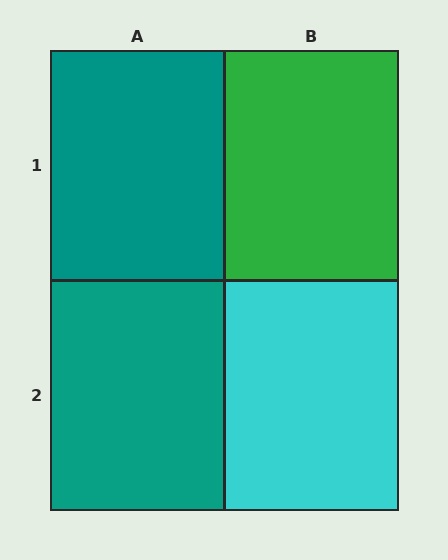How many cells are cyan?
1 cell is cyan.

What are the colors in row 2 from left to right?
Teal, cyan.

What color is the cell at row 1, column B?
Green.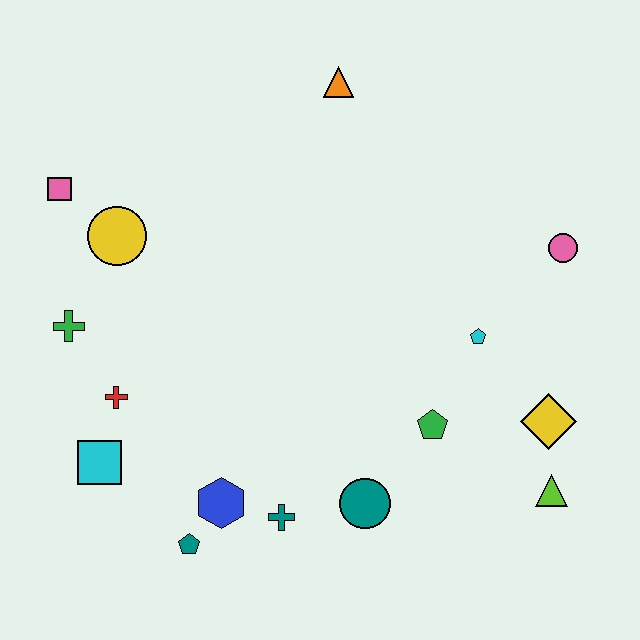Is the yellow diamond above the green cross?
No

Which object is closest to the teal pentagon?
The blue hexagon is closest to the teal pentagon.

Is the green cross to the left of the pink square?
No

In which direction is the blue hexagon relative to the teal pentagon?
The blue hexagon is above the teal pentagon.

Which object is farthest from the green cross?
The lime triangle is farthest from the green cross.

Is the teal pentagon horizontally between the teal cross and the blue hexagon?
No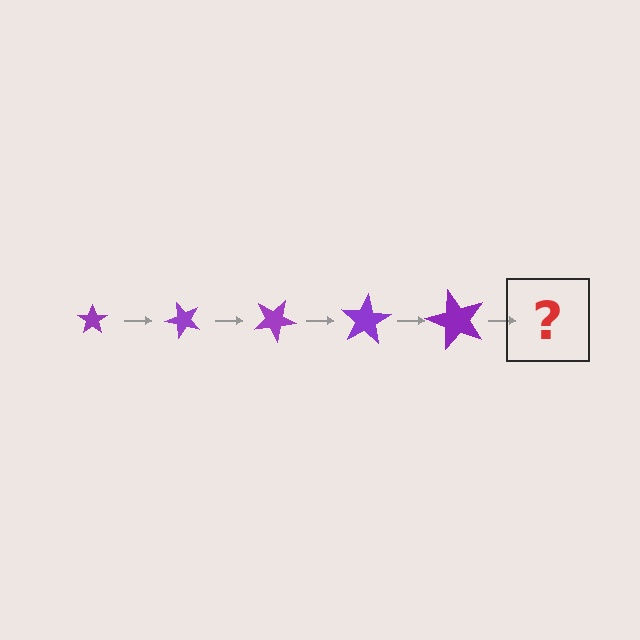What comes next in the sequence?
The next element should be a star, larger than the previous one and rotated 250 degrees from the start.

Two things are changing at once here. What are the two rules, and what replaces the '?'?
The two rules are that the star grows larger each step and it rotates 50 degrees each step. The '?' should be a star, larger than the previous one and rotated 250 degrees from the start.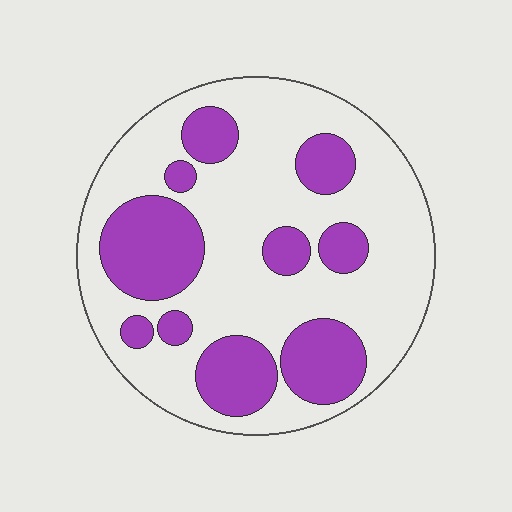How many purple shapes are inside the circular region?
10.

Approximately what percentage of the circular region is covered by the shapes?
Approximately 30%.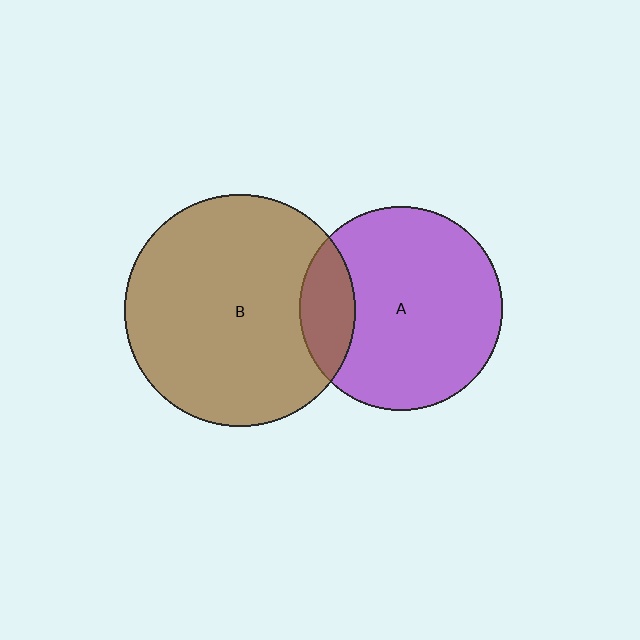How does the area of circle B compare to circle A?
Approximately 1.3 times.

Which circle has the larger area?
Circle B (brown).